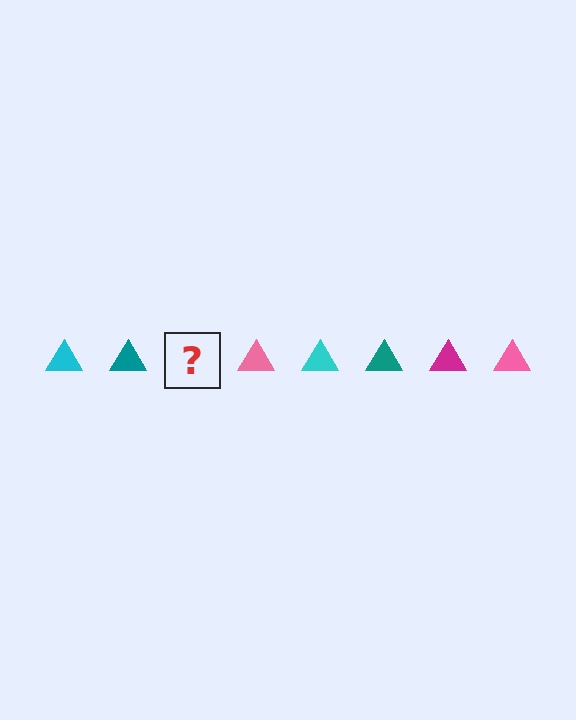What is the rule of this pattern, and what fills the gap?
The rule is that the pattern cycles through cyan, teal, magenta, pink triangles. The gap should be filled with a magenta triangle.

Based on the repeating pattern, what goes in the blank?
The blank should be a magenta triangle.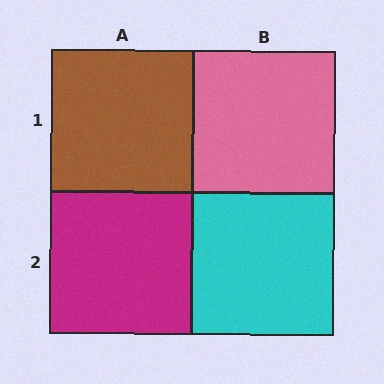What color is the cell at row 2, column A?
Magenta.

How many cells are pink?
1 cell is pink.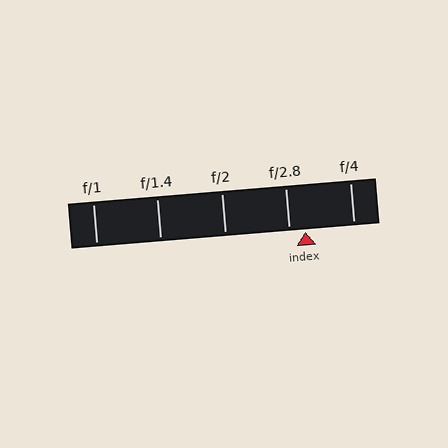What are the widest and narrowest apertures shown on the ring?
The widest aperture shown is f/1 and the narrowest is f/4.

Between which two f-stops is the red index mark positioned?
The index mark is between f/2.8 and f/4.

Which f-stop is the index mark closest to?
The index mark is closest to f/2.8.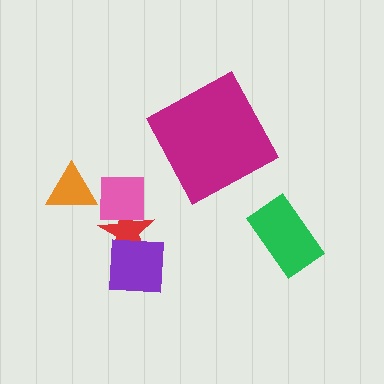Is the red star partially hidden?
Yes, it is partially covered by another shape.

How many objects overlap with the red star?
2 objects overlap with the red star.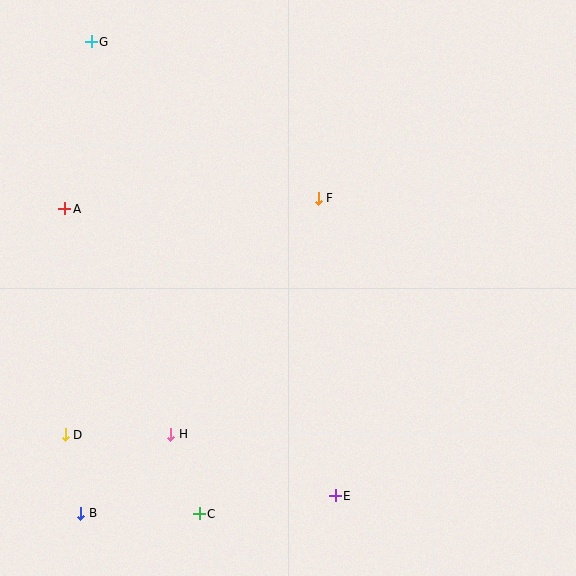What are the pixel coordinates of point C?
Point C is at (199, 514).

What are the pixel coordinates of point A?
Point A is at (65, 209).